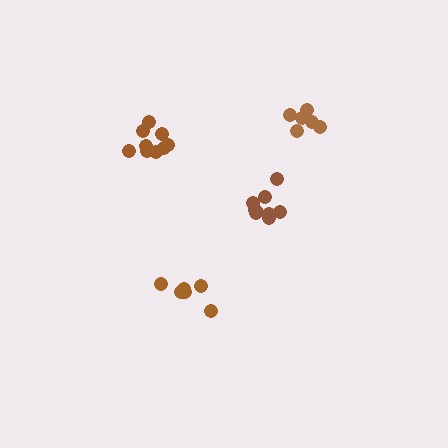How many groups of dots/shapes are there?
There are 4 groups.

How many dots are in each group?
Group 1: 6 dots, Group 2: 9 dots, Group 3: 6 dots, Group 4: 9 dots (30 total).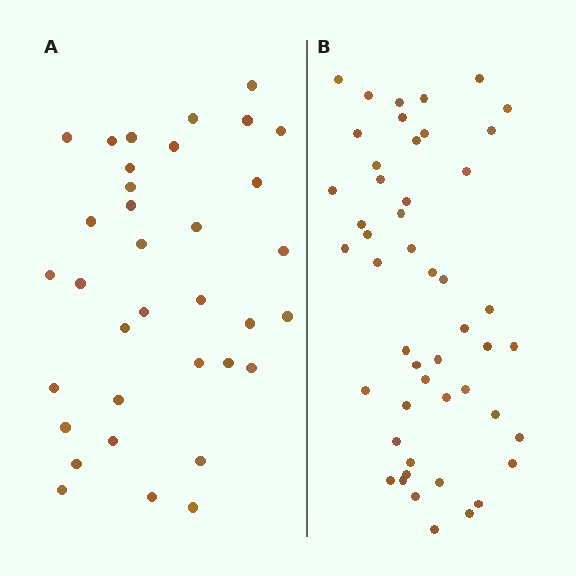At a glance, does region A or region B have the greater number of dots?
Region B (the right region) has more dots.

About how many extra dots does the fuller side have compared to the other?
Region B has approximately 15 more dots than region A.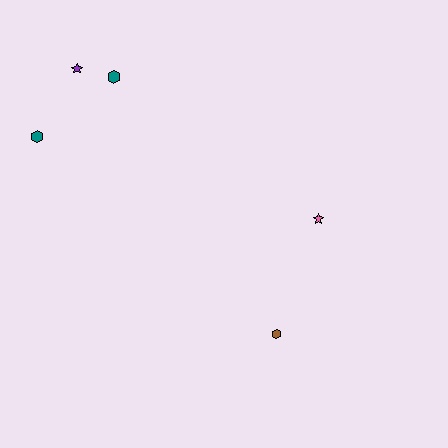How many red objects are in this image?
There are no red objects.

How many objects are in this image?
There are 5 objects.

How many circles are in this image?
There are no circles.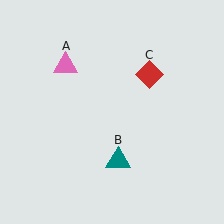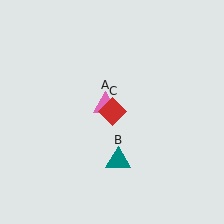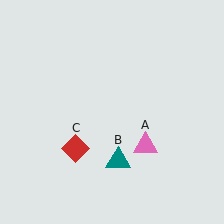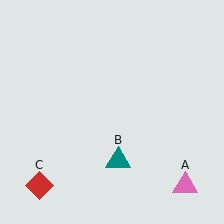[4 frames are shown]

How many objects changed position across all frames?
2 objects changed position: pink triangle (object A), red diamond (object C).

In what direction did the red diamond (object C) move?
The red diamond (object C) moved down and to the left.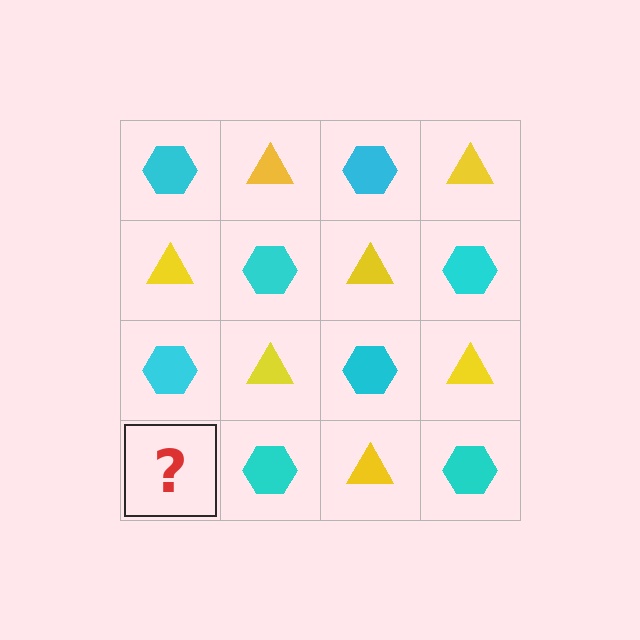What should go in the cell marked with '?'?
The missing cell should contain a yellow triangle.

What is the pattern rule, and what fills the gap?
The rule is that it alternates cyan hexagon and yellow triangle in a checkerboard pattern. The gap should be filled with a yellow triangle.